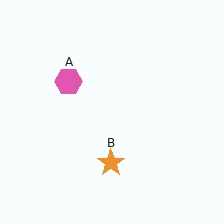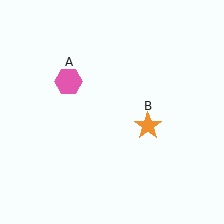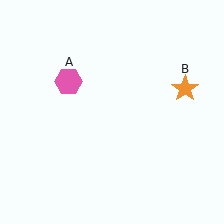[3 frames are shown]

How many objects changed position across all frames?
1 object changed position: orange star (object B).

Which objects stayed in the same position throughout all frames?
Pink hexagon (object A) remained stationary.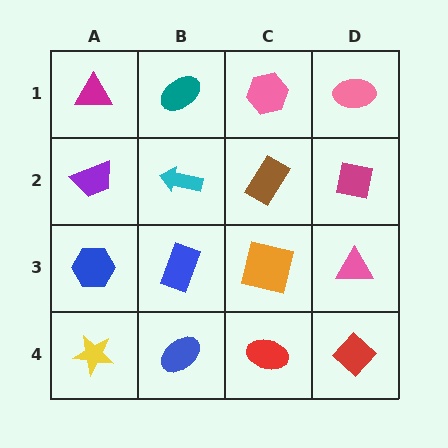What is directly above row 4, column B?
A blue rectangle.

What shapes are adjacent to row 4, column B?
A blue rectangle (row 3, column B), a yellow star (row 4, column A), a red ellipse (row 4, column C).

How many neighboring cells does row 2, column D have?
3.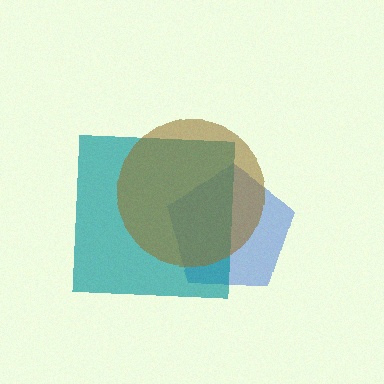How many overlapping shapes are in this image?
There are 3 overlapping shapes in the image.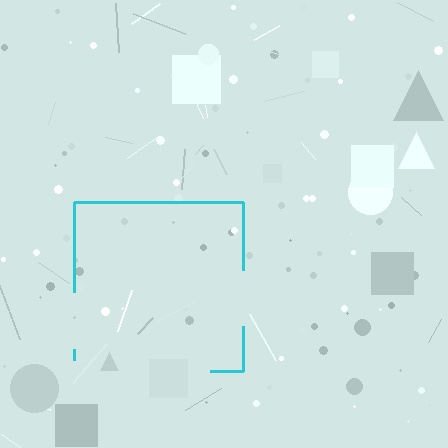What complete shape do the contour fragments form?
The contour fragments form a square.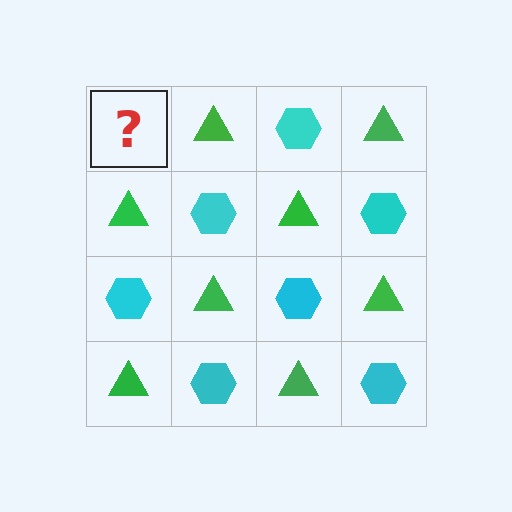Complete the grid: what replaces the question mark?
The question mark should be replaced with a cyan hexagon.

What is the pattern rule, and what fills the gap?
The rule is that it alternates cyan hexagon and green triangle in a checkerboard pattern. The gap should be filled with a cyan hexagon.